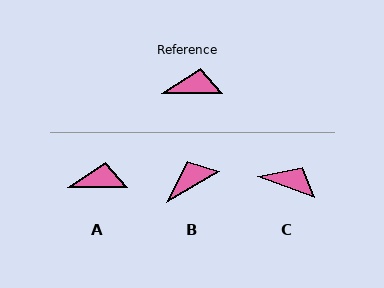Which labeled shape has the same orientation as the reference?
A.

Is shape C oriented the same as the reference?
No, it is off by about 21 degrees.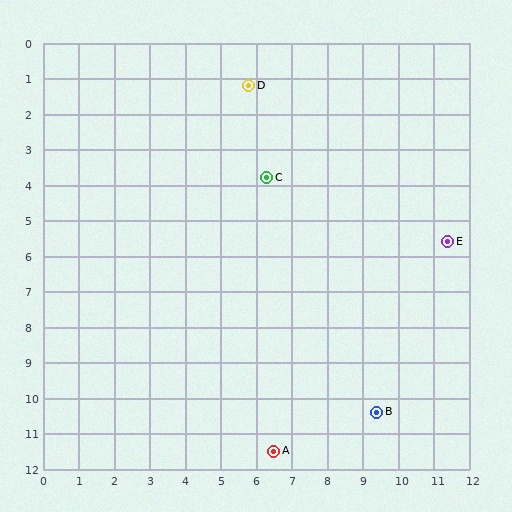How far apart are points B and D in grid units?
Points B and D are about 9.9 grid units apart.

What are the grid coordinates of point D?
Point D is at approximately (5.8, 1.2).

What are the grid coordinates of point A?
Point A is at approximately (6.5, 11.5).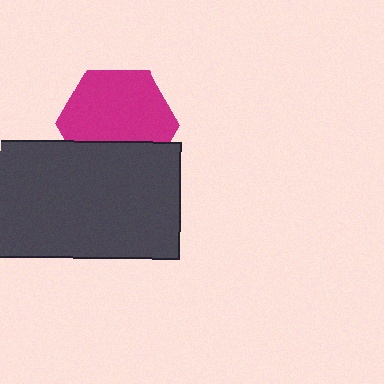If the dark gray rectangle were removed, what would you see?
You would see the complete magenta hexagon.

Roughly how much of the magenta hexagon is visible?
Most of it is visible (roughly 68%).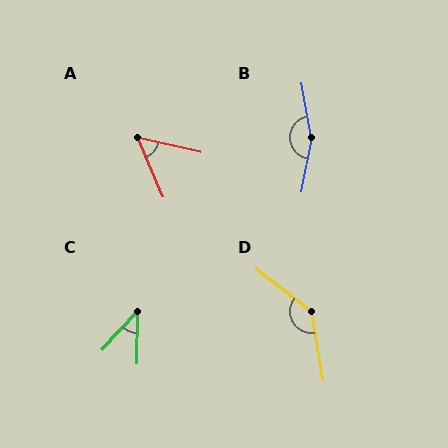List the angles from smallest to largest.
C (42°), A (54°), D (137°), B (160°).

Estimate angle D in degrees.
Approximately 137 degrees.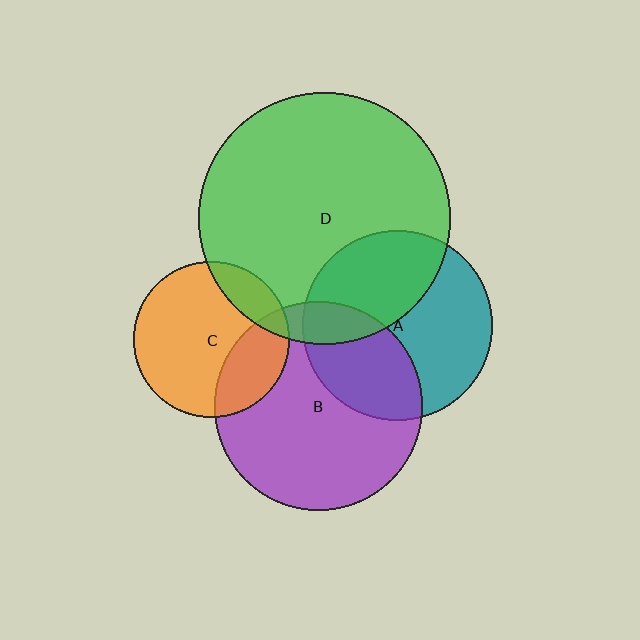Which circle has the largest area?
Circle D (green).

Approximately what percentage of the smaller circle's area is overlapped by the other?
Approximately 40%.